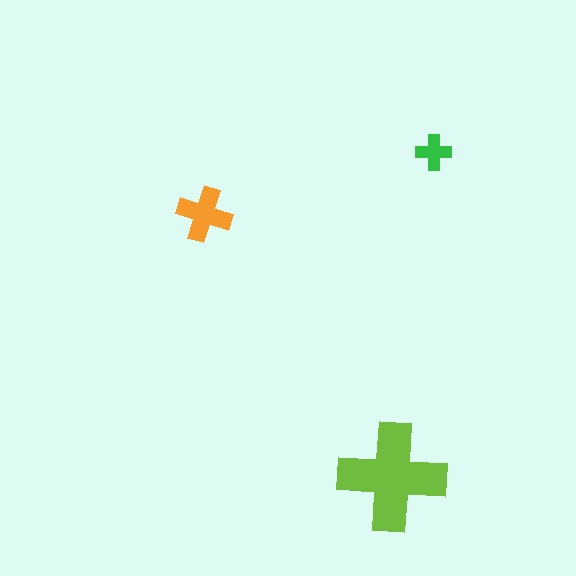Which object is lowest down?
The lime cross is bottommost.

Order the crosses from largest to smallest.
the lime one, the orange one, the green one.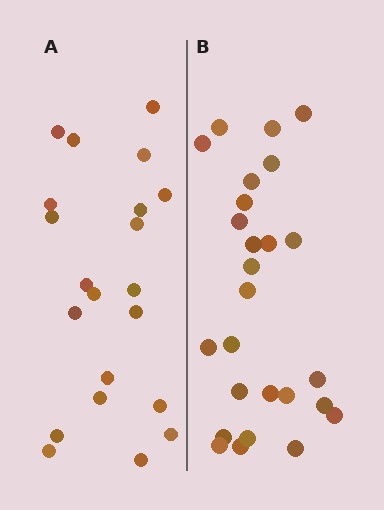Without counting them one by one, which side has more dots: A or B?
Region B (the right region) has more dots.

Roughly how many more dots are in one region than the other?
Region B has about 5 more dots than region A.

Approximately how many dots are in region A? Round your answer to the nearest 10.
About 20 dots. (The exact count is 21, which rounds to 20.)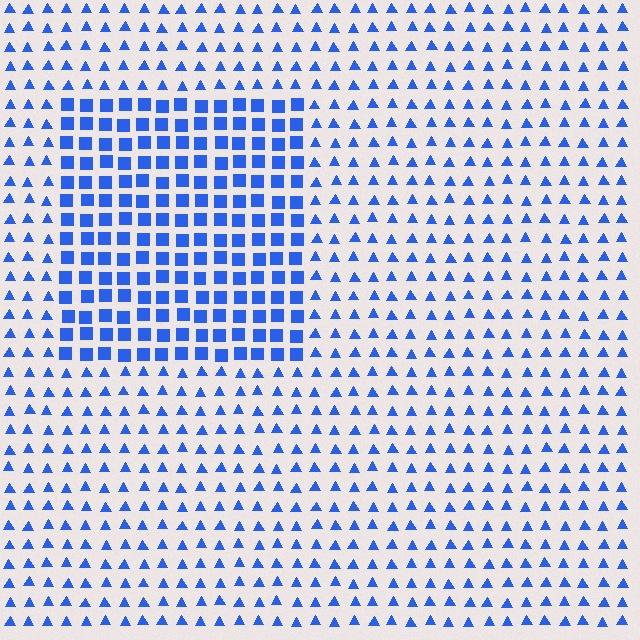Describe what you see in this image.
The image is filled with small blue elements arranged in a uniform grid. A rectangle-shaped region contains squares, while the surrounding area contains triangles. The boundary is defined purely by the change in element shape.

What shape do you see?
I see a rectangle.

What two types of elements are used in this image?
The image uses squares inside the rectangle region and triangles outside it.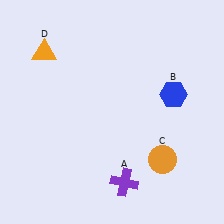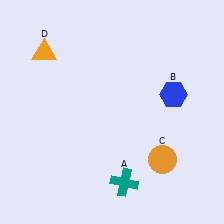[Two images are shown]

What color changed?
The cross (A) changed from purple in Image 1 to teal in Image 2.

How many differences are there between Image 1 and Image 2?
There is 1 difference between the two images.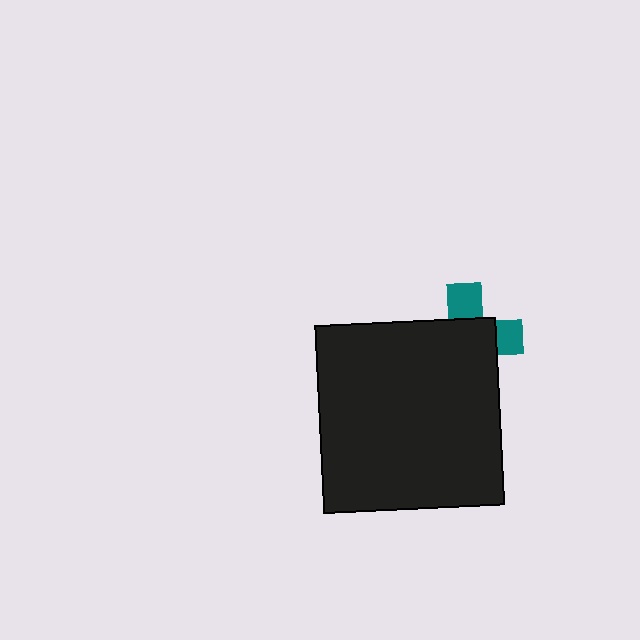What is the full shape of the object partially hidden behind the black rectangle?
The partially hidden object is a teal cross.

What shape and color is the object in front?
The object in front is a black rectangle.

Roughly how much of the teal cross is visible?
A small part of it is visible (roughly 33%).